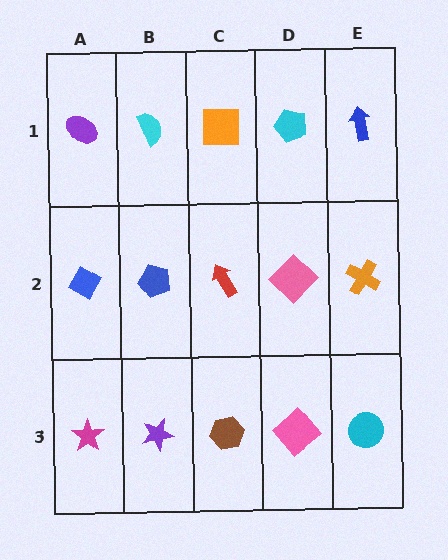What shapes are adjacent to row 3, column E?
An orange cross (row 2, column E), a pink diamond (row 3, column D).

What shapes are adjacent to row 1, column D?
A pink diamond (row 2, column D), an orange square (row 1, column C), a blue arrow (row 1, column E).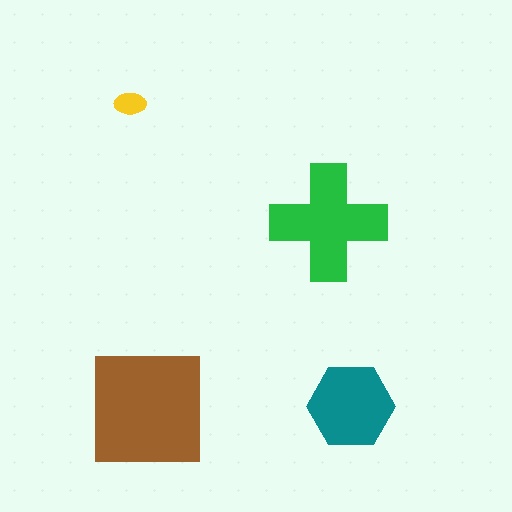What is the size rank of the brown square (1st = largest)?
1st.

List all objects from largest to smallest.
The brown square, the green cross, the teal hexagon, the yellow ellipse.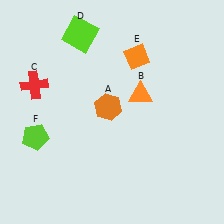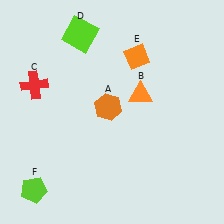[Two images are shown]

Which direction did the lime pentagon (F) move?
The lime pentagon (F) moved down.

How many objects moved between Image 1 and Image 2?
1 object moved between the two images.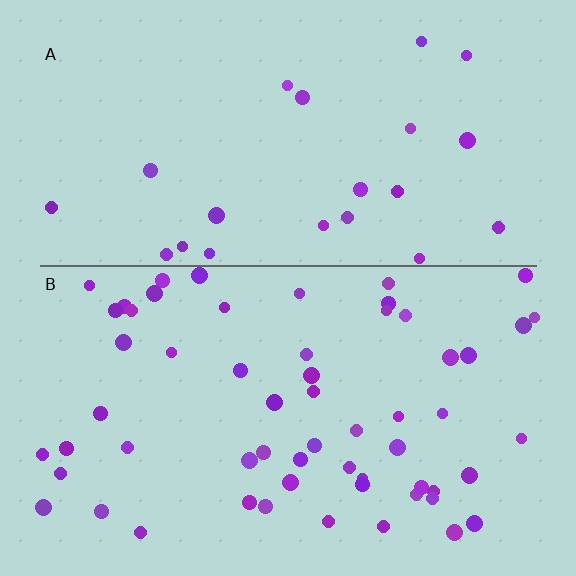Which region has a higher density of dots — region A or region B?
B (the bottom).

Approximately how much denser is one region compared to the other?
Approximately 2.6× — region B over region A.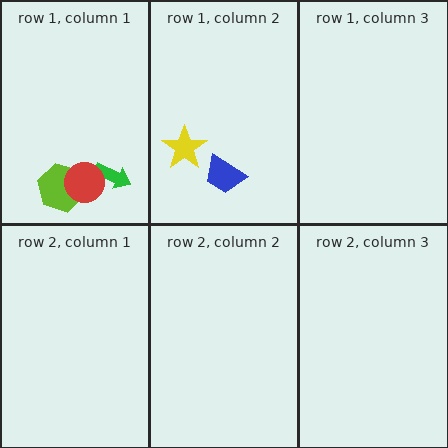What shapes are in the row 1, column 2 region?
The blue trapezoid, the yellow star.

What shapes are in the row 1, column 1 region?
The green arrow, the lime hexagon, the red circle.